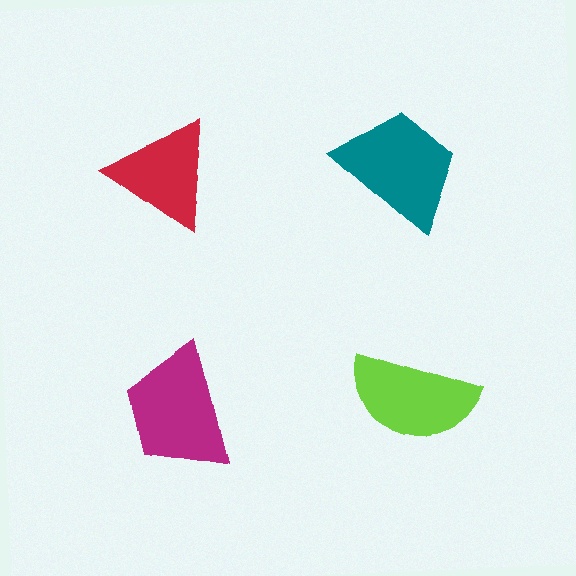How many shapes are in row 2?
2 shapes.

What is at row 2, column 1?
A magenta trapezoid.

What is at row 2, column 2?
A lime semicircle.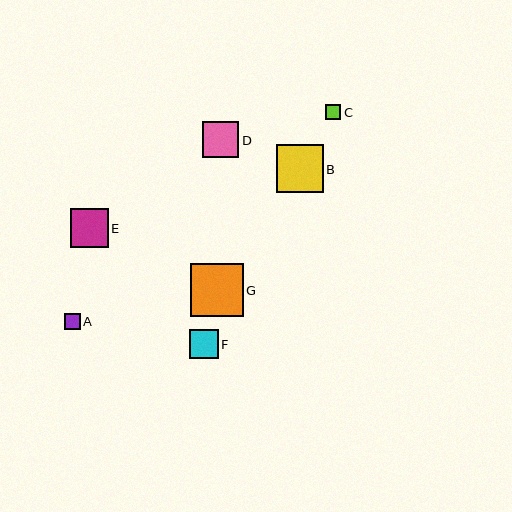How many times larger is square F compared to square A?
Square F is approximately 1.8 times the size of square A.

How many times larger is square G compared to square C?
Square G is approximately 3.4 times the size of square C.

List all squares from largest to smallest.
From largest to smallest: G, B, E, D, F, A, C.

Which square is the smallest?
Square C is the smallest with a size of approximately 16 pixels.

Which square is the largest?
Square G is the largest with a size of approximately 53 pixels.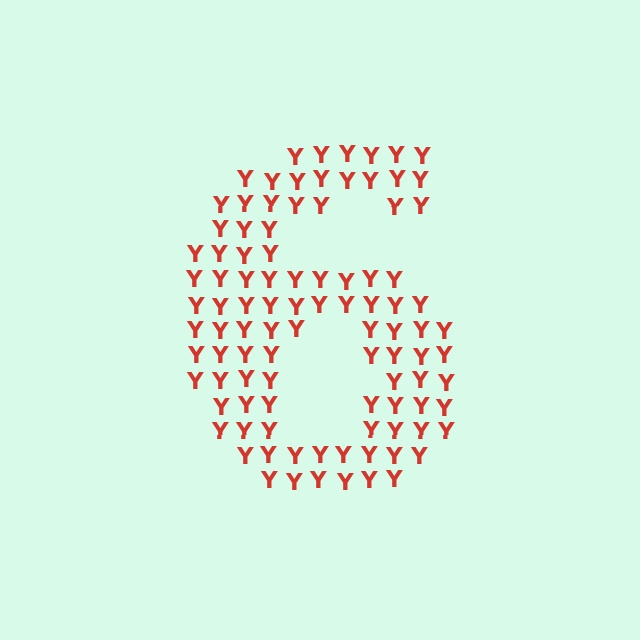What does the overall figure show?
The overall figure shows the digit 6.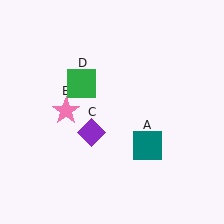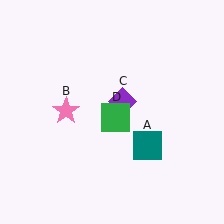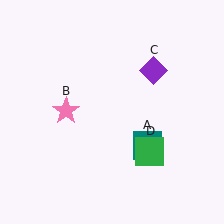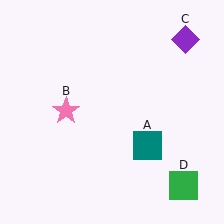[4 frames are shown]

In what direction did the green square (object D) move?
The green square (object D) moved down and to the right.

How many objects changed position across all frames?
2 objects changed position: purple diamond (object C), green square (object D).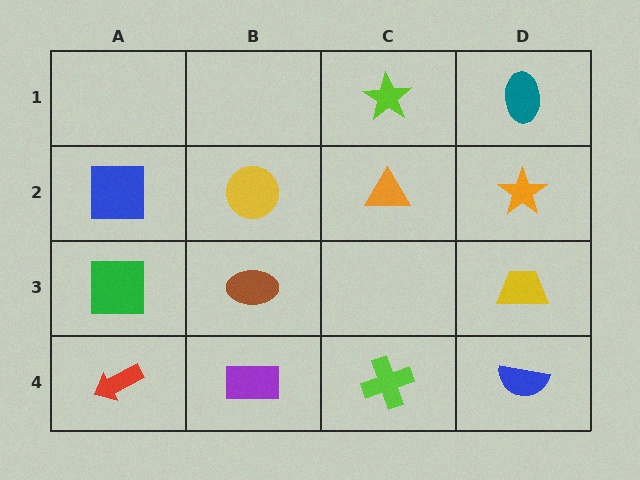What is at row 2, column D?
An orange star.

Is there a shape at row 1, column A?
No, that cell is empty.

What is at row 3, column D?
A yellow trapezoid.